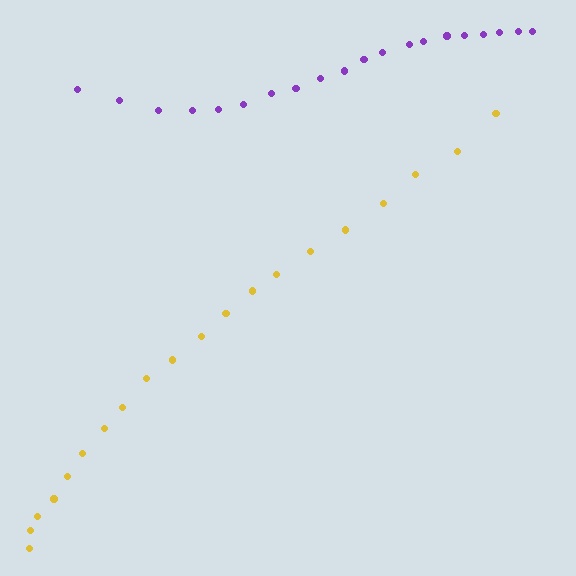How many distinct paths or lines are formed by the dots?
There are 2 distinct paths.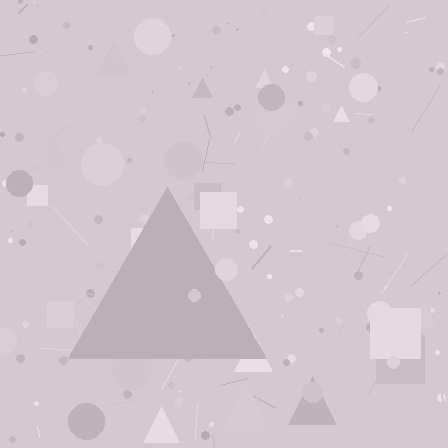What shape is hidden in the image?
A triangle is hidden in the image.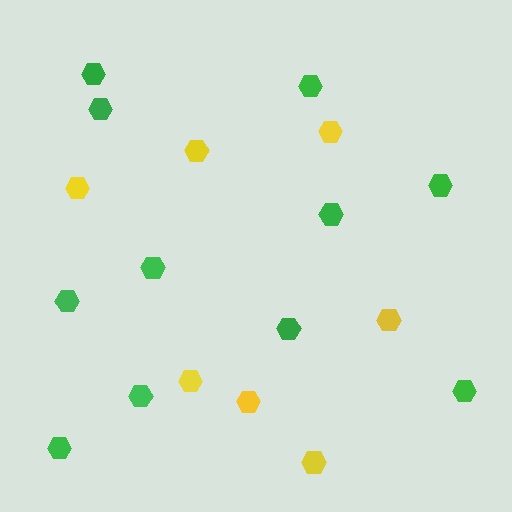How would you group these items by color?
There are 2 groups: one group of yellow hexagons (7) and one group of green hexagons (11).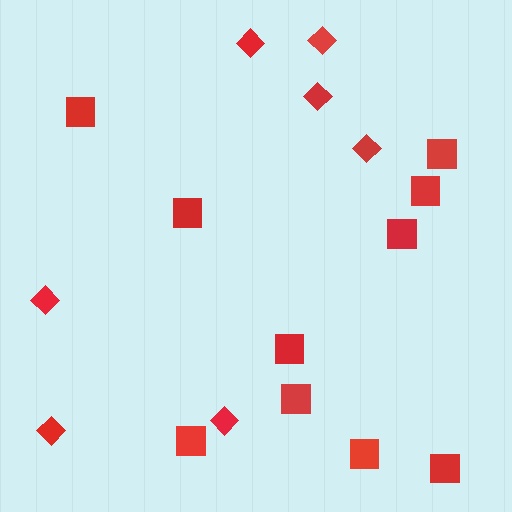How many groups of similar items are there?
There are 2 groups: one group of diamonds (7) and one group of squares (10).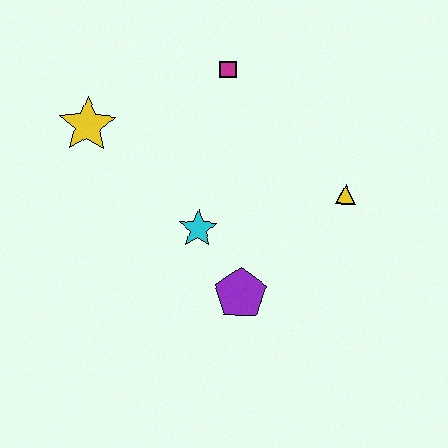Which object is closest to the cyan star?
The purple pentagon is closest to the cyan star.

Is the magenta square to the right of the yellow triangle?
No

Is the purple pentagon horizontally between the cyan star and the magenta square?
No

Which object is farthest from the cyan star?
The magenta square is farthest from the cyan star.